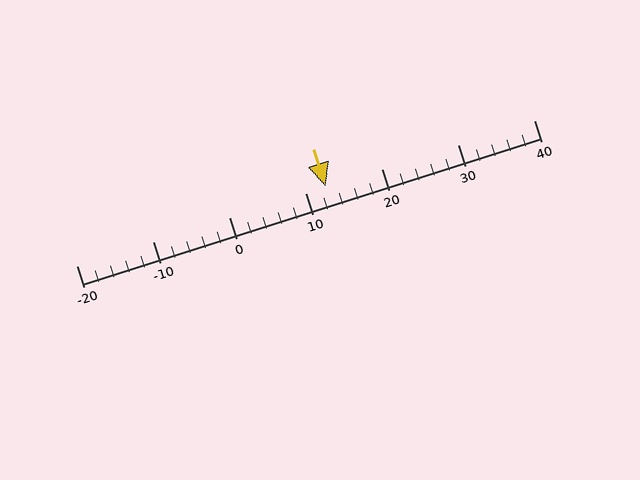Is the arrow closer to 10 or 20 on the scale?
The arrow is closer to 10.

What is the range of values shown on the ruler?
The ruler shows values from -20 to 40.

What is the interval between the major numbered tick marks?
The major tick marks are spaced 10 units apart.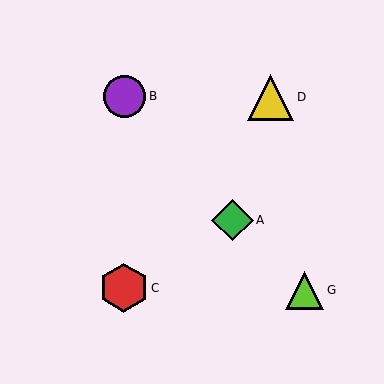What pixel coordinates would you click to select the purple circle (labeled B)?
Click at (124, 96) to select the purple circle B.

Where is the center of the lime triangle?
The center of the lime triangle is at (305, 290).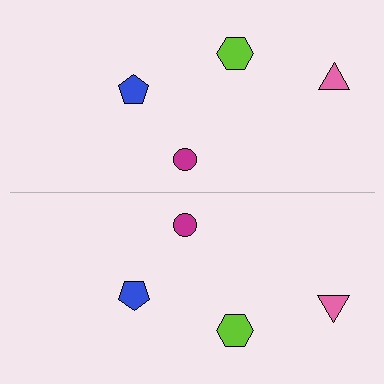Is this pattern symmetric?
Yes, this pattern has bilateral (reflection) symmetry.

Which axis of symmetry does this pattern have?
The pattern has a horizontal axis of symmetry running through the center of the image.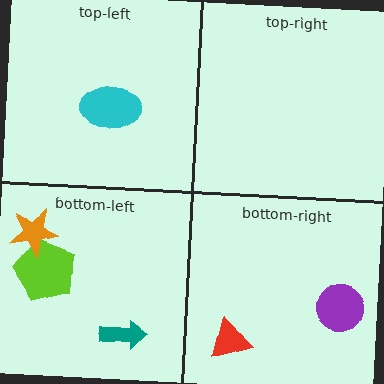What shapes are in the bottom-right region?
The red triangle, the purple circle.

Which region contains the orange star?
The bottom-left region.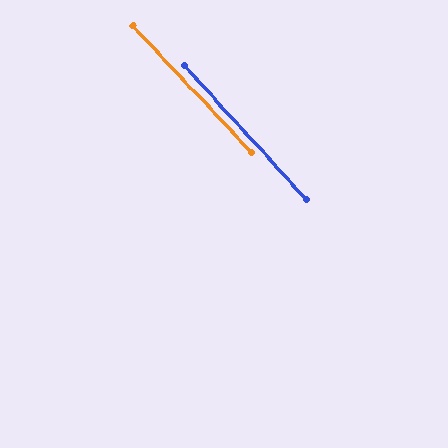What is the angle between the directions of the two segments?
Approximately 1 degree.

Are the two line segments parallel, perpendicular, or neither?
Parallel — their directions differ by only 0.7°.